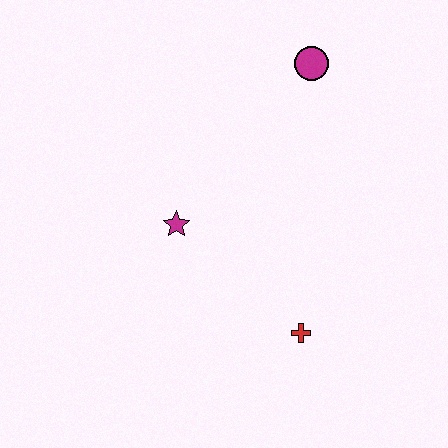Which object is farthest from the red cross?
The magenta circle is farthest from the red cross.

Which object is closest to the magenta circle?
The magenta star is closest to the magenta circle.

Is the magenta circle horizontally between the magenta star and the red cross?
No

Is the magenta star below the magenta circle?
Yes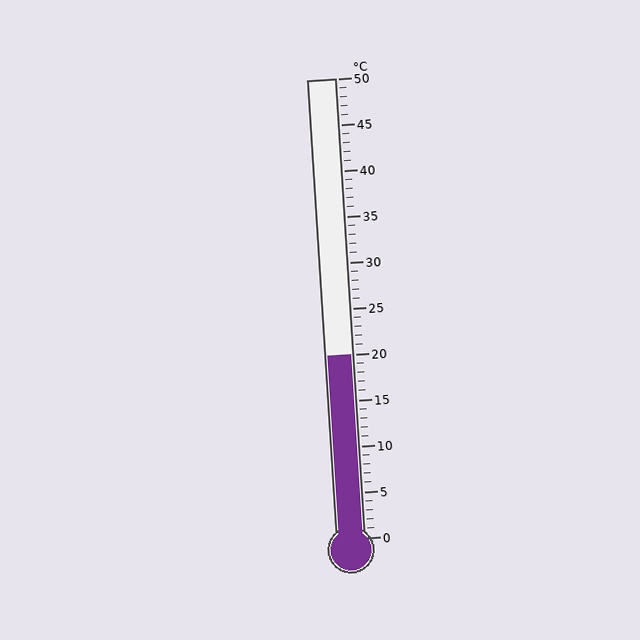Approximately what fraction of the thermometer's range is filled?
The thermometer is filled to approximately 40% of its range.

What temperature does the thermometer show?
The thermometer shows approximately 20°C.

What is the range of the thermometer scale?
The thermometer scale ranges from 0°C to 50°C.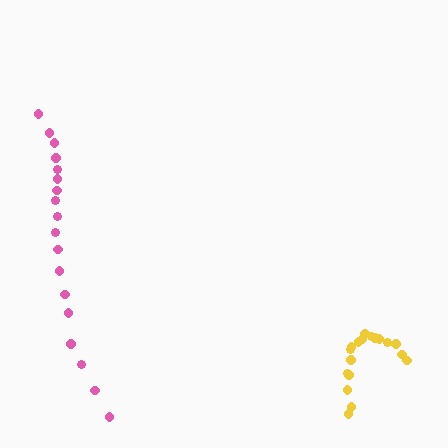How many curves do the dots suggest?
There are 2 distinct paths.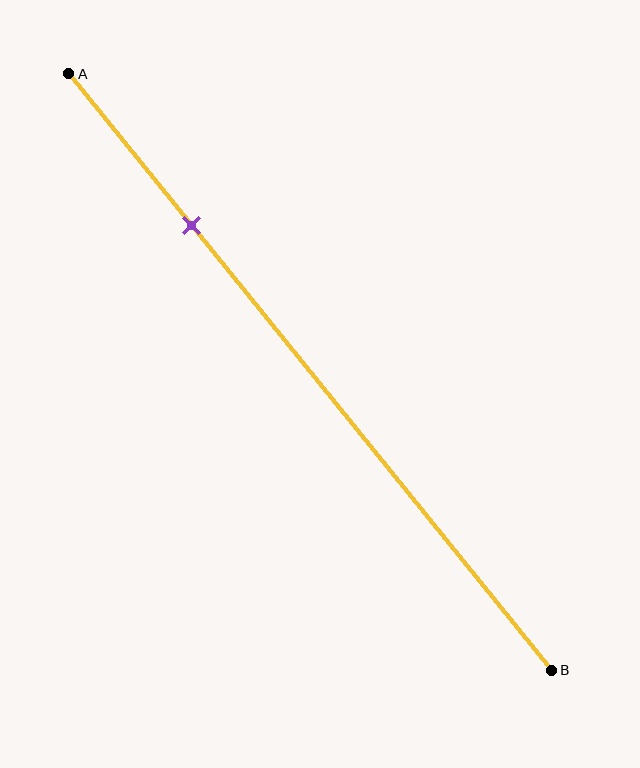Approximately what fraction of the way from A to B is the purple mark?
The purple mark is approximately 25% of the way from A to B.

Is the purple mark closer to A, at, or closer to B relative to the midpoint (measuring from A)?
The purple mark is closer to point A than the midpoint of segment AB.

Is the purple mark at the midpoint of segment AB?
No, the mark is at about 25% from A, not at the 50% midpoint.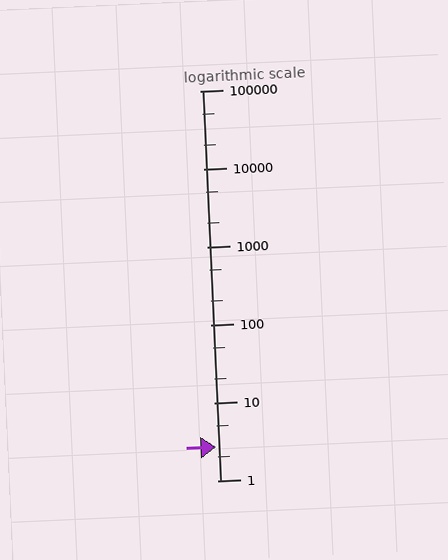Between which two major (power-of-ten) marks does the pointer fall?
The pointer is between 1 and 10.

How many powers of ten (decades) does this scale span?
The scale spans 5 decades, from 1 to 100000.